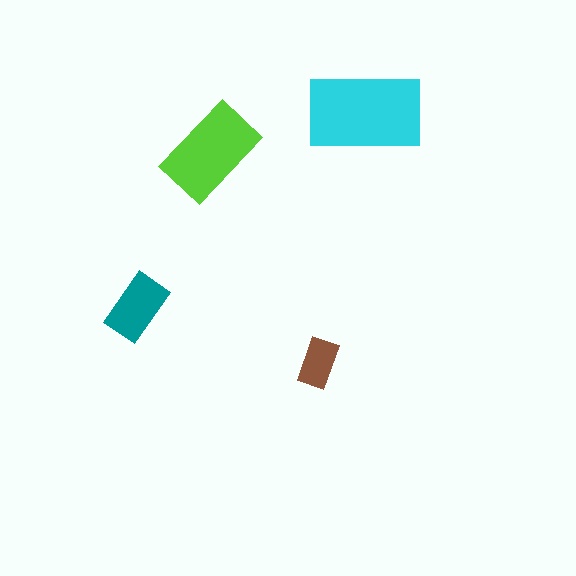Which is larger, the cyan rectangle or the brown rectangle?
The cyan one.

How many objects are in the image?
There are 4 objects in the image.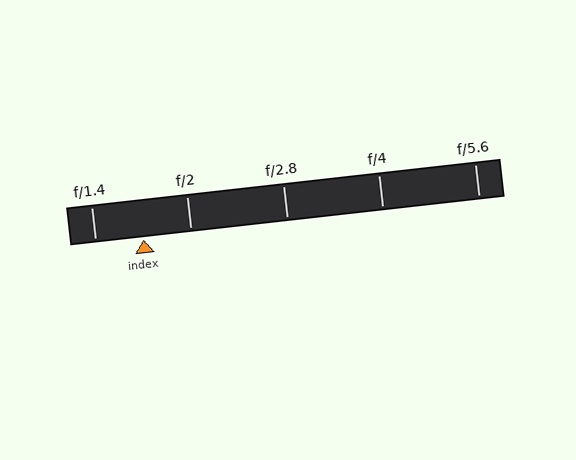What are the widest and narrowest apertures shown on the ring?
The widest aperture shown is f/1.4 and the narrowest is f/5.6.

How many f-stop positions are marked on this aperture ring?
There are 5 f-stop positions marked.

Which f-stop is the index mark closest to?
The index mark is closest to f/1.4.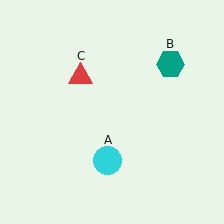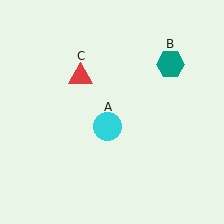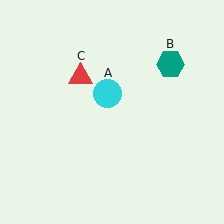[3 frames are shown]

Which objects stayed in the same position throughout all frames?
Teal hexagon (object B) and red triangle (object C) remained stationary.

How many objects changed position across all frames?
1 object changed position: cyan circle (object A).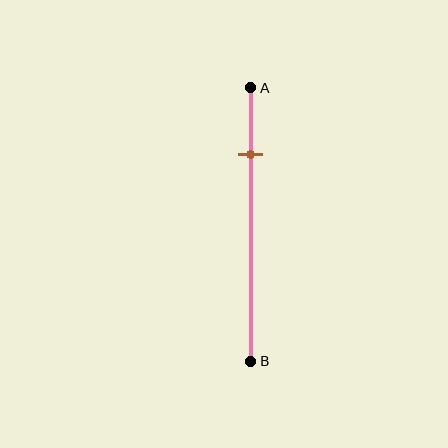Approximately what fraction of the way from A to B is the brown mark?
The brown mark is approximately 25% of the way from A to B.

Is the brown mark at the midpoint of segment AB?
No, the mark is at about 25% from A, not at the 50% midpoint.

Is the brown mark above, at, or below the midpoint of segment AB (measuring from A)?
The brown mark is above the midpoint of segment AB.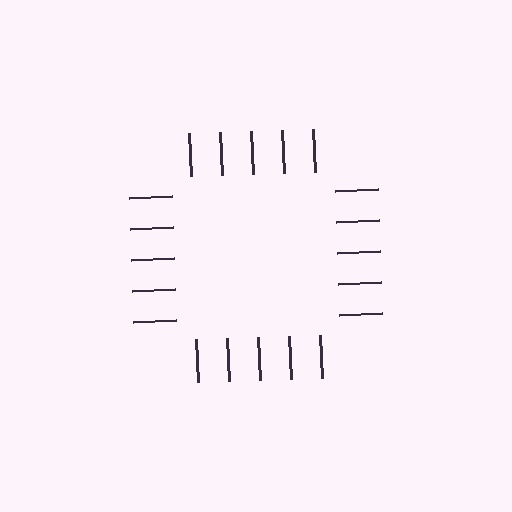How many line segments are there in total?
20 — 5 along each of the 4 edges.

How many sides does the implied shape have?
4 sides — the line-ends trace a square.